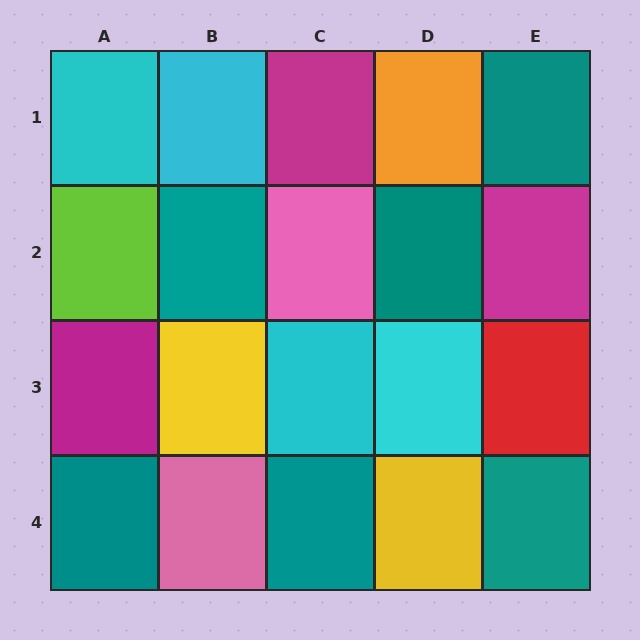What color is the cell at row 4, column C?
Teal.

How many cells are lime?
1 cell is lime.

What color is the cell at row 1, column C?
Magenta.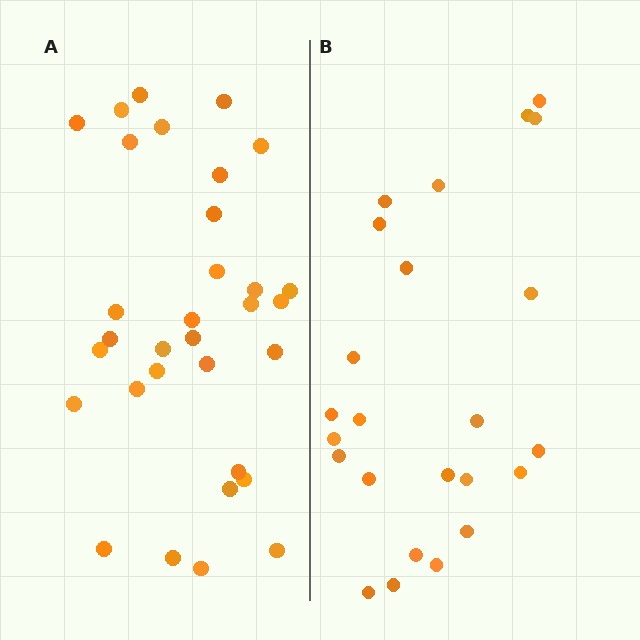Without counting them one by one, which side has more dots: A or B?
Region A (the left region) has more dots.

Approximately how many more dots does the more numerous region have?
Region A has roughly 8 or so more dots than region B.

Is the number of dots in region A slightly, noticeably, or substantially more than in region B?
Region A has noticeably more, but not dramatically so. The ratio is roughly 1.3 to 1.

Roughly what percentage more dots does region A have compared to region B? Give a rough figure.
About 35% more.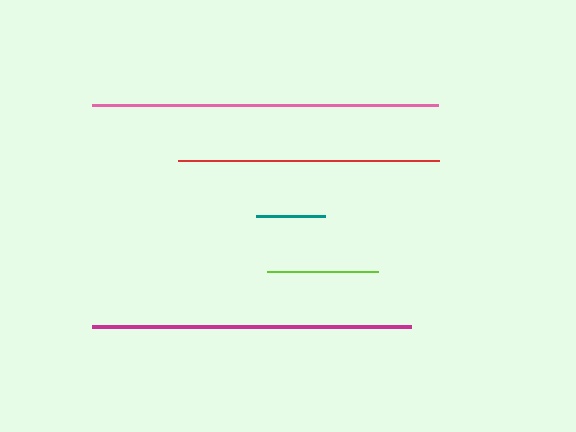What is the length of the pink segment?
The pink segment is approximately 346 pixels long.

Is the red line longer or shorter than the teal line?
The red line is longer than the teal line.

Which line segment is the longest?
The pink line is the longest at approximately 346 pixels.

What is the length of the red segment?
The red segment is approximately 261 pixels long.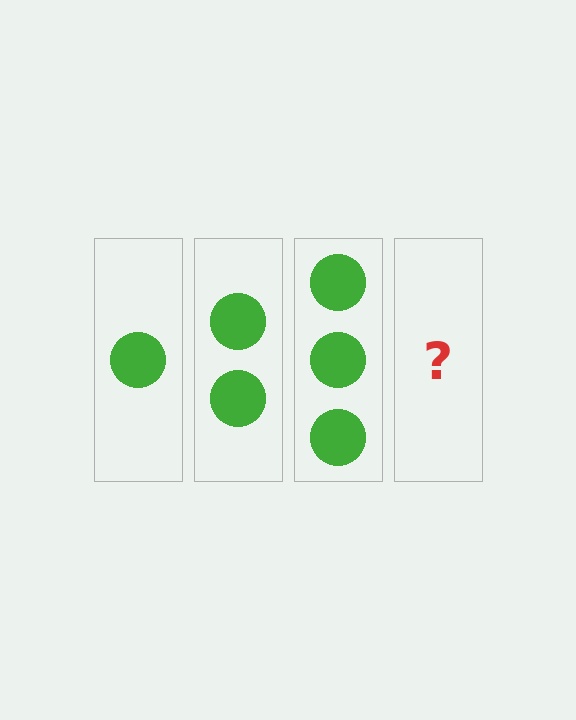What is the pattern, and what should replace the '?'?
The pattern is that each step adds one more circle. The '?' should be 4 circles.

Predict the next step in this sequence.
The next step is 4 circles.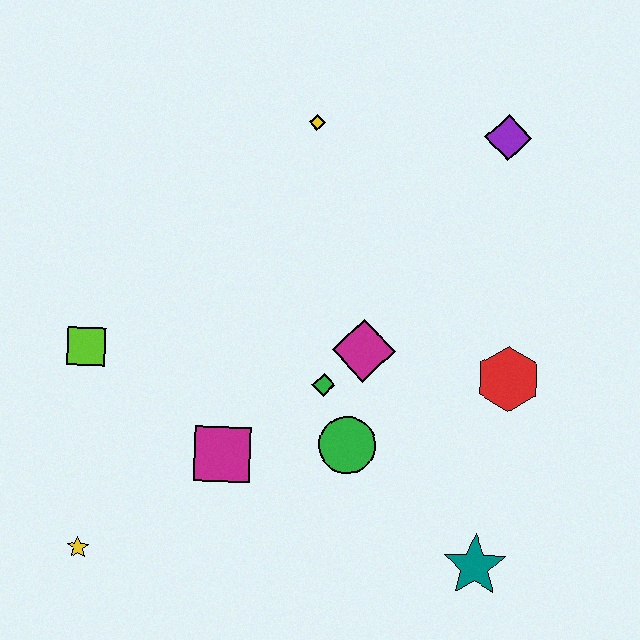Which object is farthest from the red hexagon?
The yellow star is farthest from the red hexagon.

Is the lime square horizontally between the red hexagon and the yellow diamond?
No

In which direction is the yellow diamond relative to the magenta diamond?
The yellow diamond is above the magenta diamond.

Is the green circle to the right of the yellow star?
Yes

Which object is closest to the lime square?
The magenta square is closest to the lime square.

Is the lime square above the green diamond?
Yes